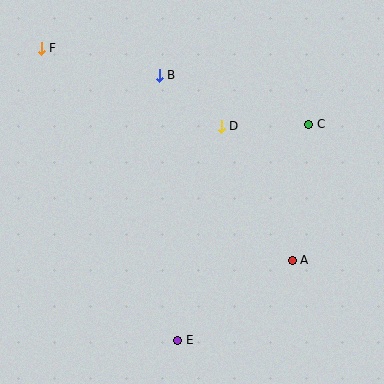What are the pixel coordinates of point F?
Point F is at (41, 48).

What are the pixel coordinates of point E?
Point E is at (178, 340).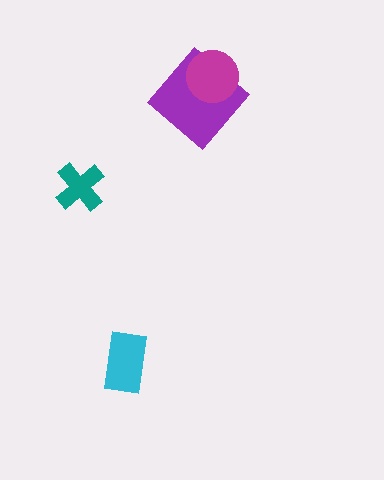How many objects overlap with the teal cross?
0 objects overlap with the teal cross.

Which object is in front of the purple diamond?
The magenta circle is in front of the purple diamond.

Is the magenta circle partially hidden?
No, no other shape covers it.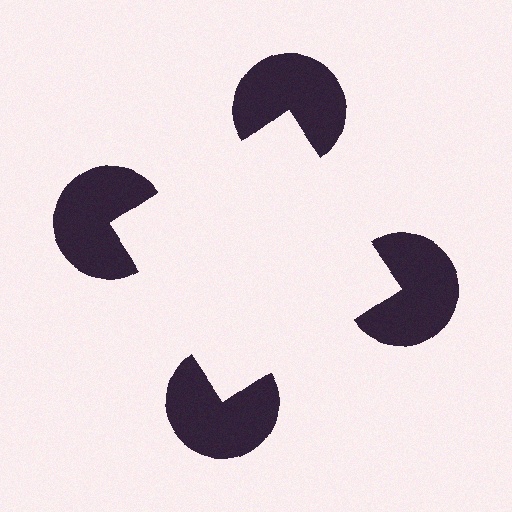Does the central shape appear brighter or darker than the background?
It typically appears slightly brighter than the background, even though no actual brightness change is drawn.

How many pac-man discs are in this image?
There are 4 — one at each vertex of the illusory square.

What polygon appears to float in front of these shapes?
An illusory square — its edges are inferred from the aligned wedge cuts in the pac-man discs, not physically drawn.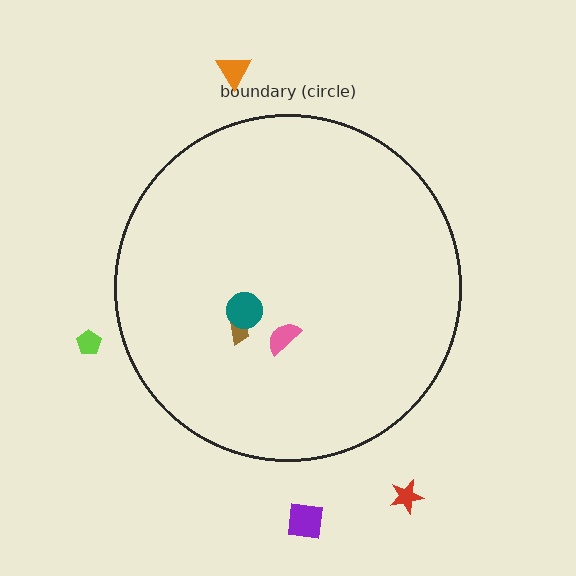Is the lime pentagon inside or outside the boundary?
Outside.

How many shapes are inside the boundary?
3 inside, 4 outside.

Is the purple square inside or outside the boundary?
Outside.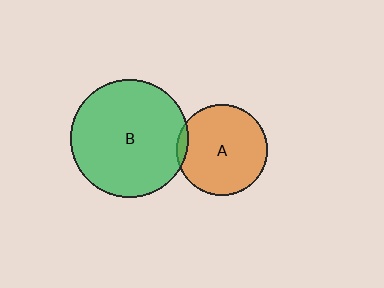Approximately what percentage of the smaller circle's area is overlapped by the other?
Approximately 5%.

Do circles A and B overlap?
Yes.